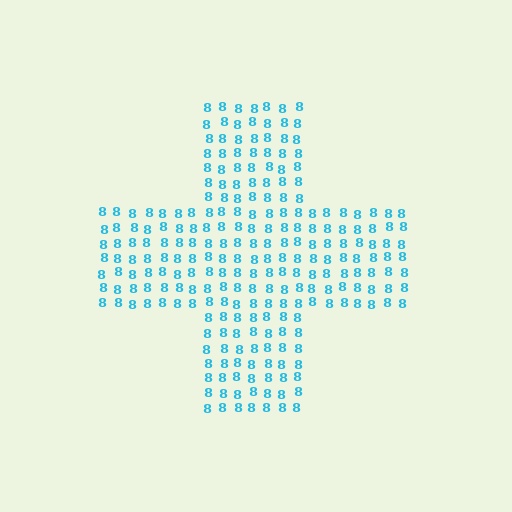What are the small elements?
The small elements are digit 8's.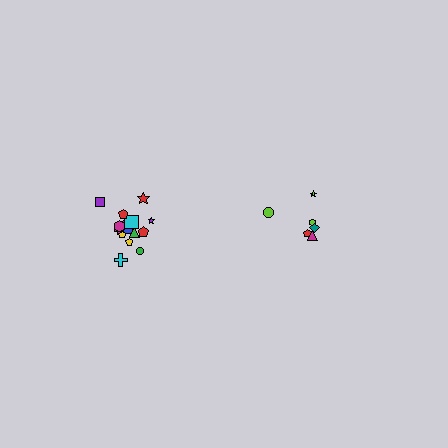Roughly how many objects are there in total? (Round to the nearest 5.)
Roughly 20 objects in total.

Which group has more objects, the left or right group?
The left group.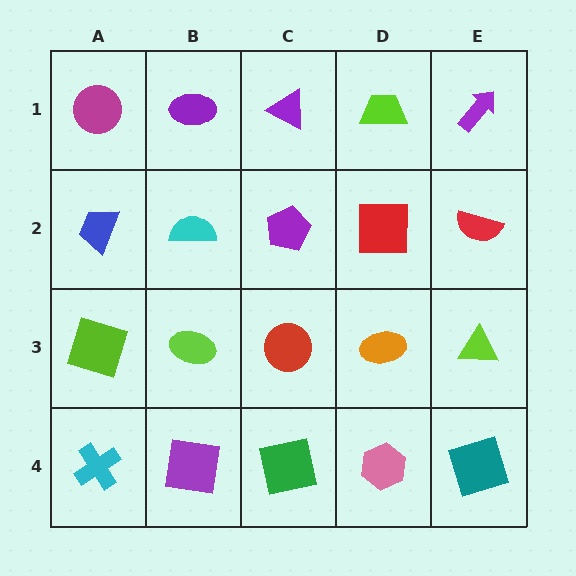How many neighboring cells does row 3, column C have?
4.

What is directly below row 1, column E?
A red semicircle.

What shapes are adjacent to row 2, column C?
A purple triangle (row 1, column C), a red circle (row 3, column C), a cyan semicircle (row 2, column B), a red square (row 2, column D).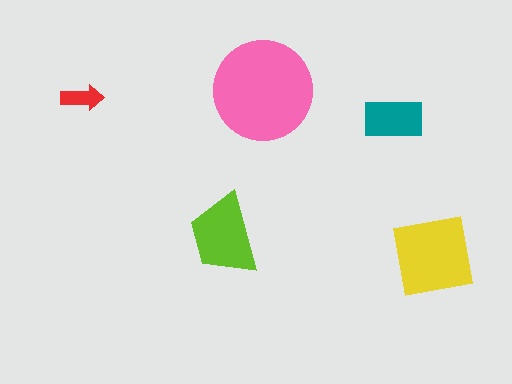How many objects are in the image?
There are 5 objects in the image.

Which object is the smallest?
The red arrow.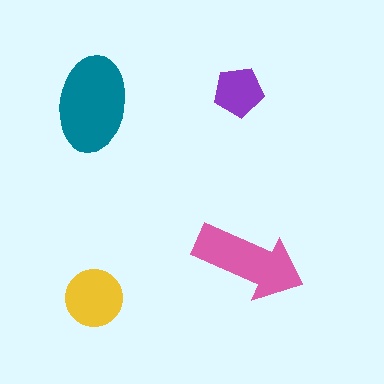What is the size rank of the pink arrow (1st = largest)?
2nd.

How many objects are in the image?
There are 4 objects in the image.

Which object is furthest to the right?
The pink arrow is rightmost.